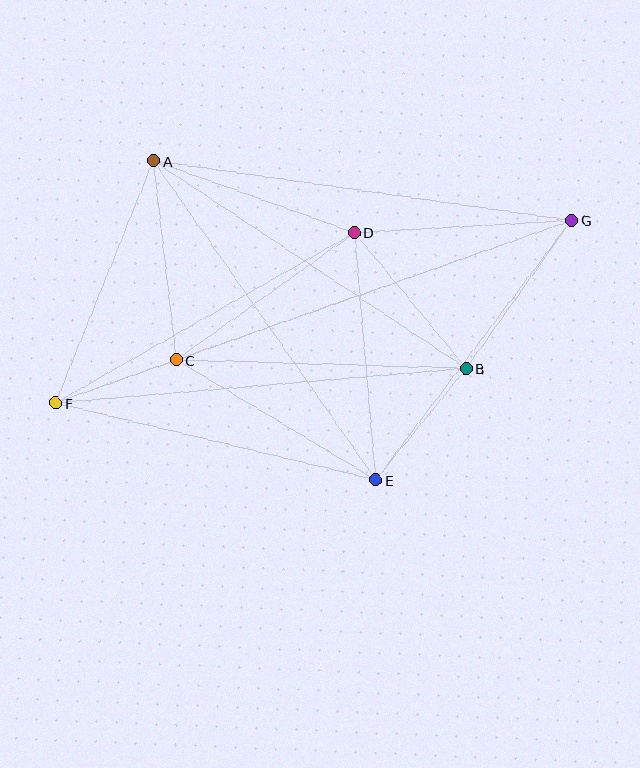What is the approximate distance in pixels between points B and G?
The distance between B and G is approximately 182 pixels.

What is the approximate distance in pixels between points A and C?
The distance between A and C is approximately 200 pixels.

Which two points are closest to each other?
Points C and F are closest to each other.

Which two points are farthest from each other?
Points F and G are farthest from each other.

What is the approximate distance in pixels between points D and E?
The distance between D and E is approximately 249 pixels.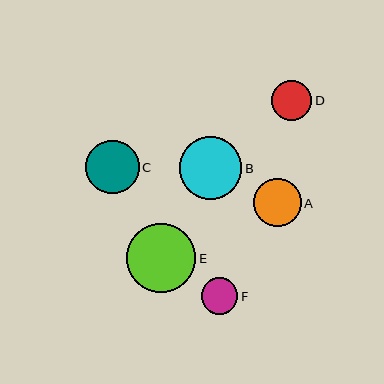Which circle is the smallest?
Circle F is the smallest with a size of approximately 37 pixels.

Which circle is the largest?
Circle E is the largest with a size of approximately 69 pixels.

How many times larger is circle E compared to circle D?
Circle E is approximately 1.7 times the size of circle D.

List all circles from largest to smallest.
From largest to smallest: E, B, C, A, D, F.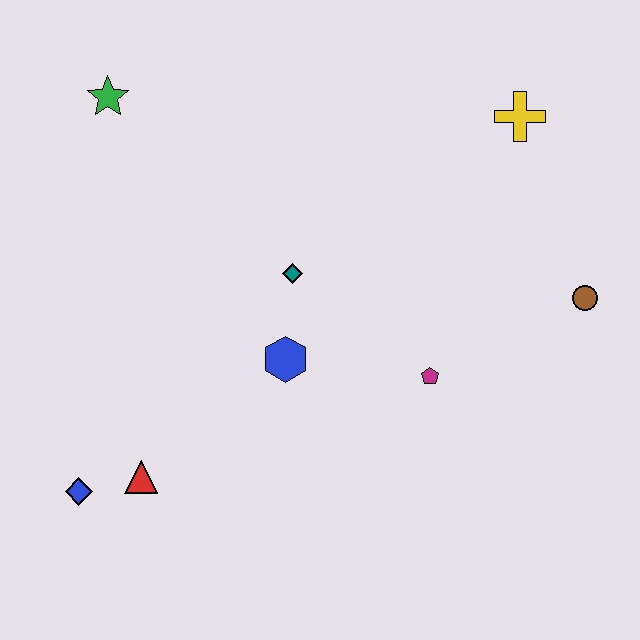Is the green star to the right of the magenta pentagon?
No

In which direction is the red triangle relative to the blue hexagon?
The red triangle is to the left of the blue hexagon.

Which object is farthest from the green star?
The brown circle is farthest from the green star.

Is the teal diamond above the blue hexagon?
Yes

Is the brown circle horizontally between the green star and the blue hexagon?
No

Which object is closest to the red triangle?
The blue diamond is closest to the red triangle.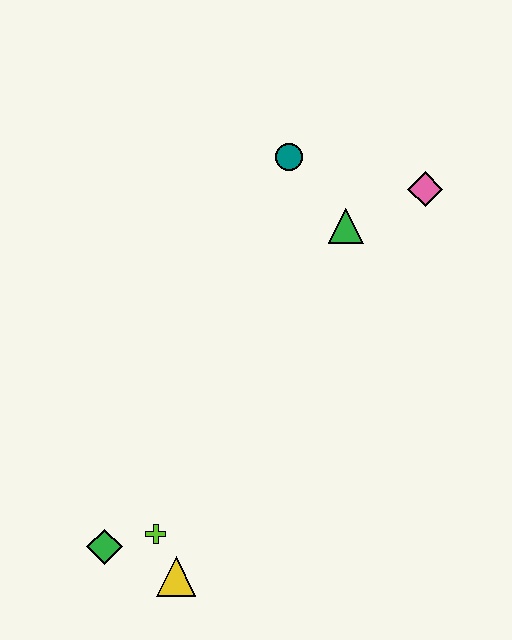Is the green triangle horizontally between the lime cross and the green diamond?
No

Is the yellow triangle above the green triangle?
No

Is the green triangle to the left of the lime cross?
No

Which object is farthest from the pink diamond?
The green diamond is farthest from the pink diamond.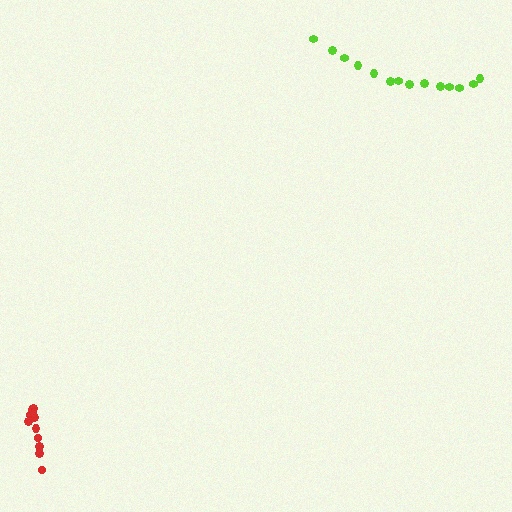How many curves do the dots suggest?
There are 2 distinct paths.